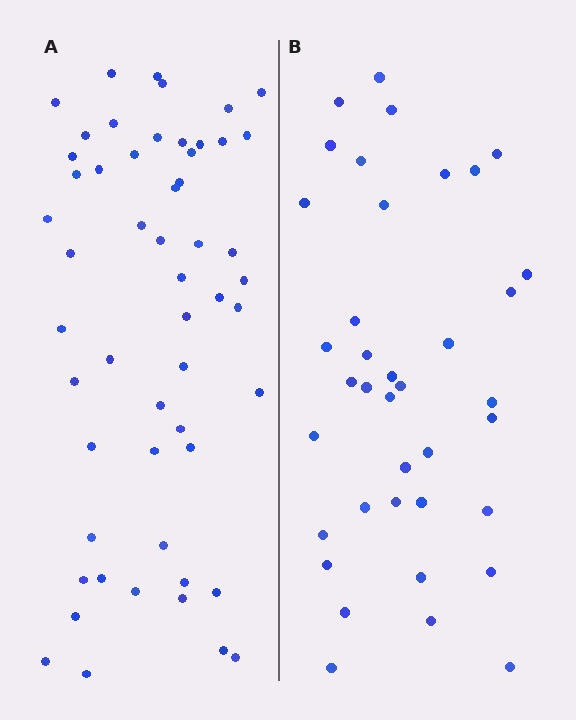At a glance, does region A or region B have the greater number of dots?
Region A (the left region) has more dots.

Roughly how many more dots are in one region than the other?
Region A has approximately 15 more dots than region B.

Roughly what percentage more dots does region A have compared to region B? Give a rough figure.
About 40% more.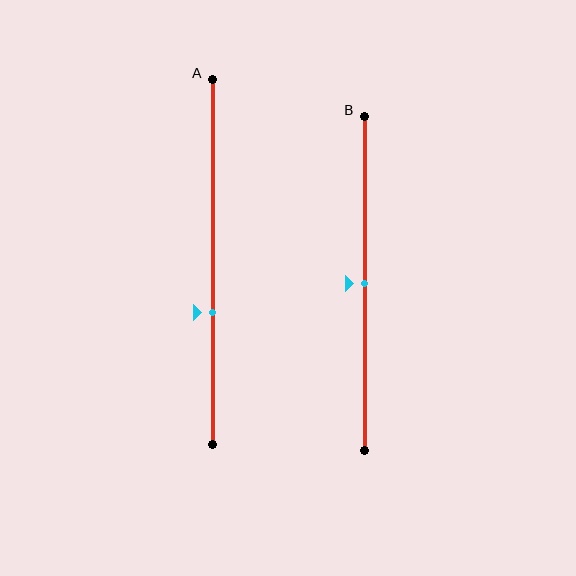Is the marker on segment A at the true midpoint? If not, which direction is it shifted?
No, the marker on segment A is shifted downward by about 14% of the segment length.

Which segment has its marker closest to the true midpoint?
Segment B has its marker closest to the true midpoint.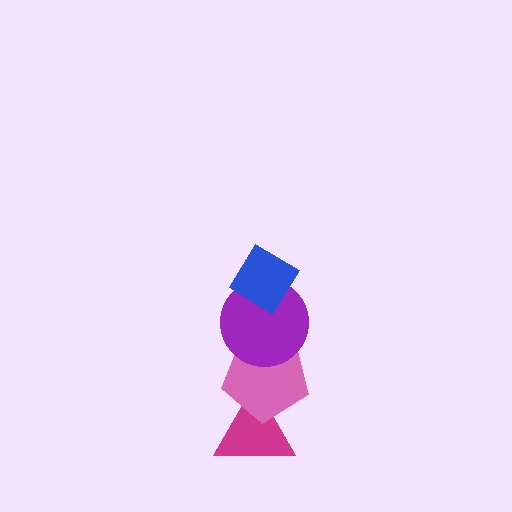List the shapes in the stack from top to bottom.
From top to bottom: the blue diamond, the purple circle, the pink pentagon, the magenta triangle.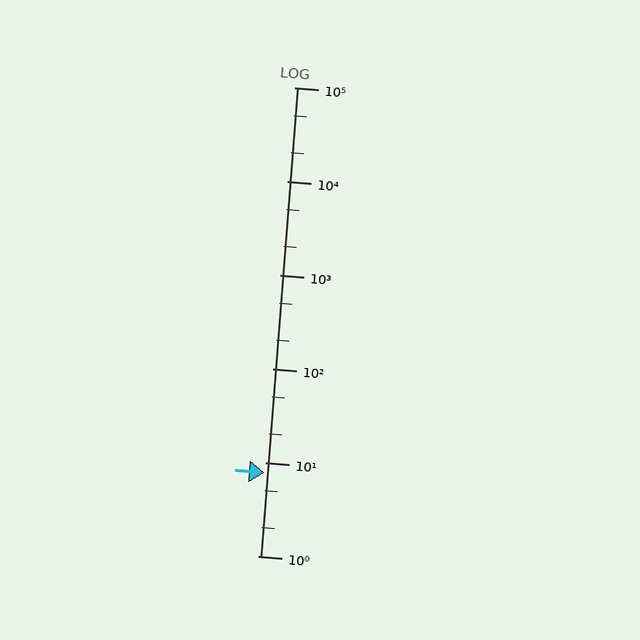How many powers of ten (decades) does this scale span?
The scale spans 5 decades, from 1 to 100000.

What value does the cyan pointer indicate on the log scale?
The pointer indicates approximately 7.7.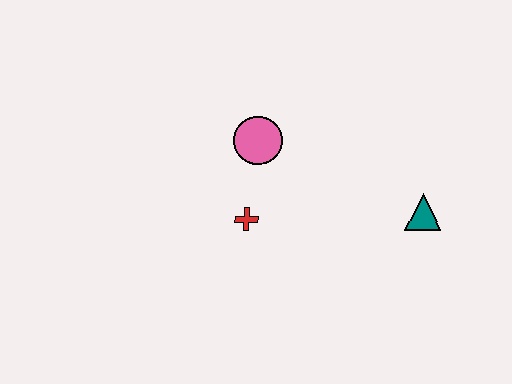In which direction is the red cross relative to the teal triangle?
The red cross is to the left of the teal triangle.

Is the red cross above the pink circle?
No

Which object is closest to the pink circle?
The red cross is closest to the pink circle.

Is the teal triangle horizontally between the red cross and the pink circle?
No